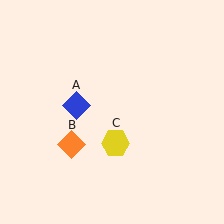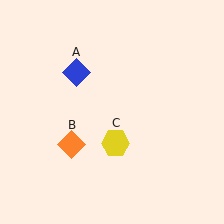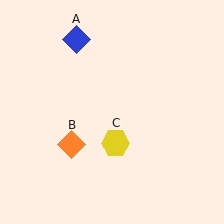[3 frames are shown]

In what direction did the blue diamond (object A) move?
The blue diamond (object A) moved up.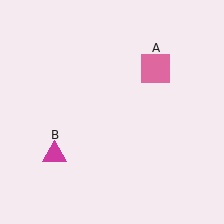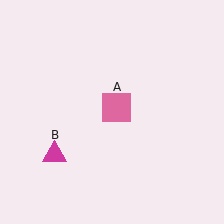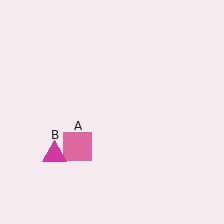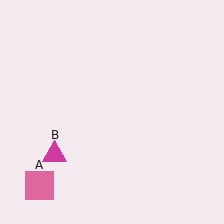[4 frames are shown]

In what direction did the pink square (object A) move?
The pink square (object A) moved down and to the left.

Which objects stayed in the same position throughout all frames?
Magenta triangle (object B) remained stationary.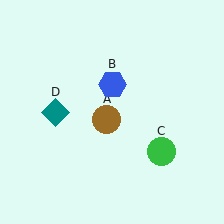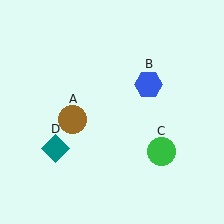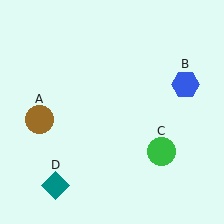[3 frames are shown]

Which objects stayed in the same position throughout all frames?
Green circle (object C) remained stationary.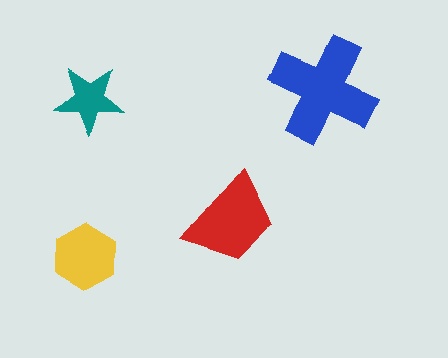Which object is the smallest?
The teal star.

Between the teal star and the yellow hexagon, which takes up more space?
The yellow hexagon.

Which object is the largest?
The blue cross.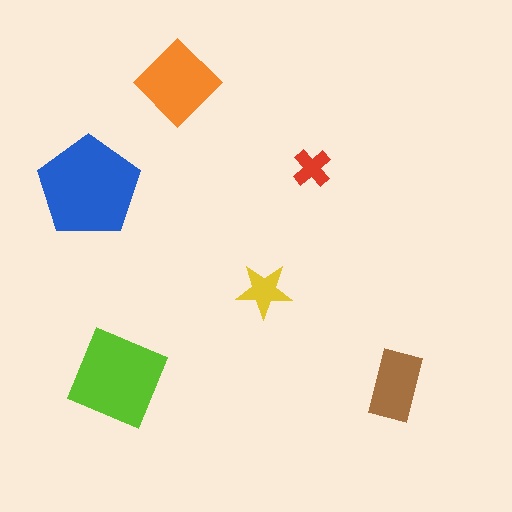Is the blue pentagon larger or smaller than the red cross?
Larger.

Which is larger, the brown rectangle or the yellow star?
The brown rectangle.